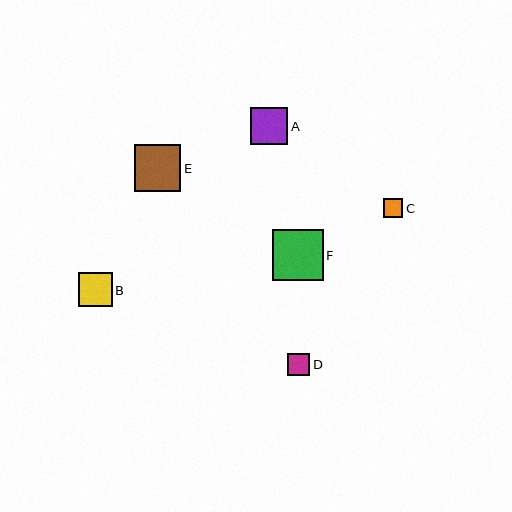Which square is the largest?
Square F is the largest with a size of approximately 51 pixels.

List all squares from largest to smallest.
From largest to smallest: F, E, A, B, D, C.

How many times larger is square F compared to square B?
Square F is approximately 1.5 times the size of square B.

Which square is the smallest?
Square C is the smallest with a size of approximately 19 pixels.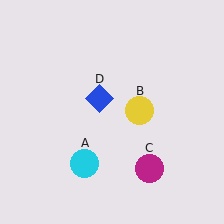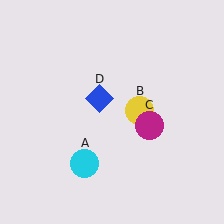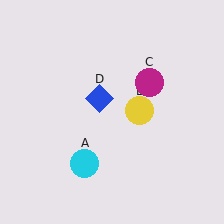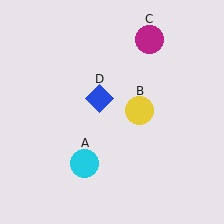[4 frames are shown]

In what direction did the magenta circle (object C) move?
The magenta circle (object C) moved up.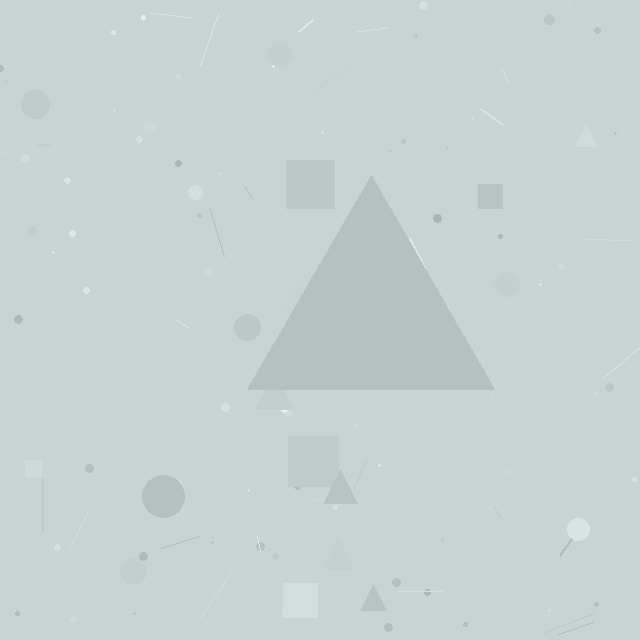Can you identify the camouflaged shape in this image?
The camouflaged shape is a triangle.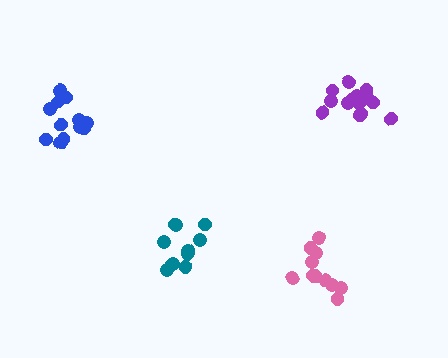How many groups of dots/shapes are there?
There are 4 groups.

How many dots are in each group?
Group 1: 11 dots, Group 2: 14 dots, Group 3: 15 dots, Group 4: 11 dots (51 total).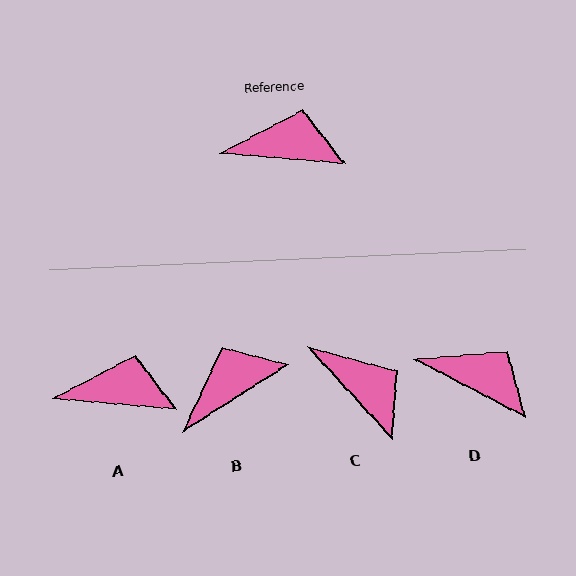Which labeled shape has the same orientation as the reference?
A.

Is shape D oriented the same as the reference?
No, it is off by about 22 degrees.